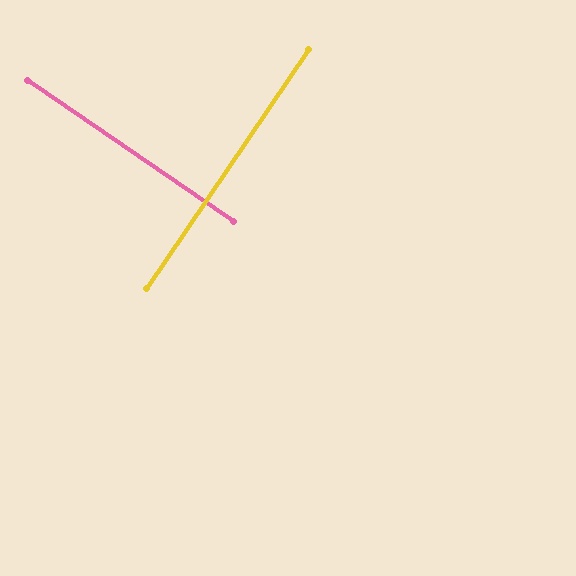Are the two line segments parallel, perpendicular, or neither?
Perpendicular — they meet at approximately 90°.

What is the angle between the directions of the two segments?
Approximately 90 degrees.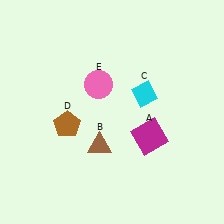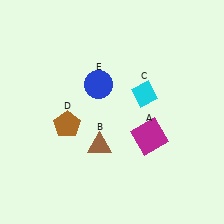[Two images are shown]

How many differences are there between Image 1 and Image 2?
There is 1 difference between the two images.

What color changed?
The circle (E) changed from pink in Image 1 to blue in Image 2.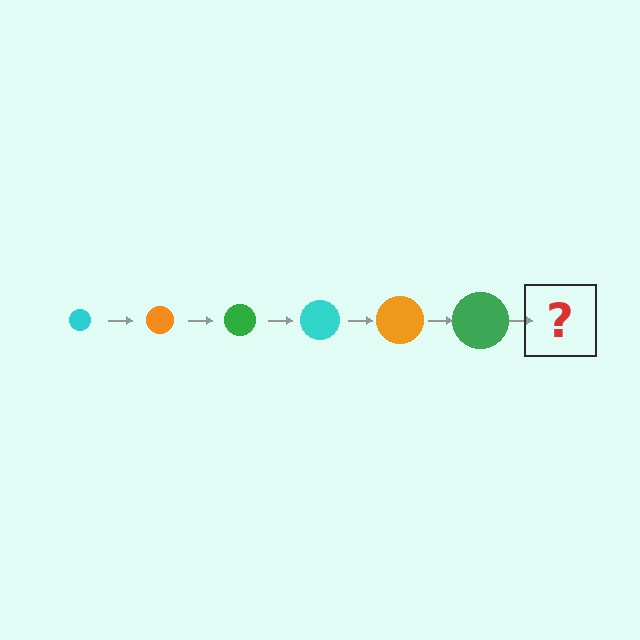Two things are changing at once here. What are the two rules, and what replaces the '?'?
The two rules are that the circle grows larger each step and the color cycles through cyan, orange, and green. The '?' should be a cyan circle, larger than the previous one.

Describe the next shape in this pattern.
It should be a cyan circle, larger than the previous one.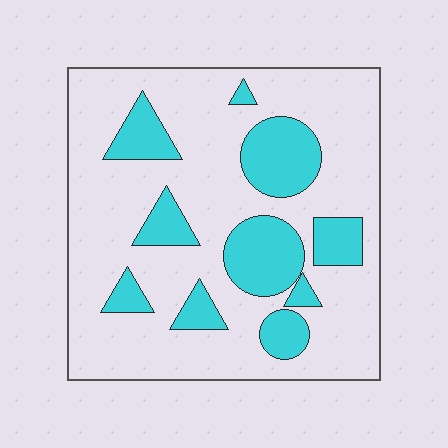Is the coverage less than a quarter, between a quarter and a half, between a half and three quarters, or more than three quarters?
Less than a quarter.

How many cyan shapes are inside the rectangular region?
10.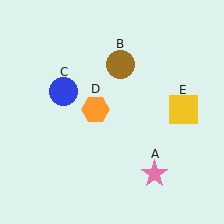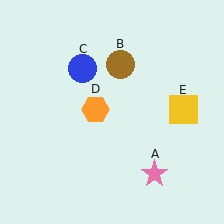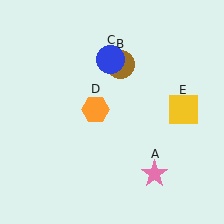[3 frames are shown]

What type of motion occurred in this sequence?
The blue circle (object C) rotated clockwise around the center of the scene.